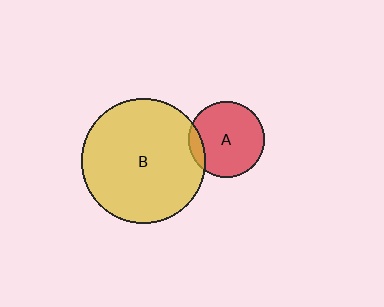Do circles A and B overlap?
Yes.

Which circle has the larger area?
Circle B (yellow).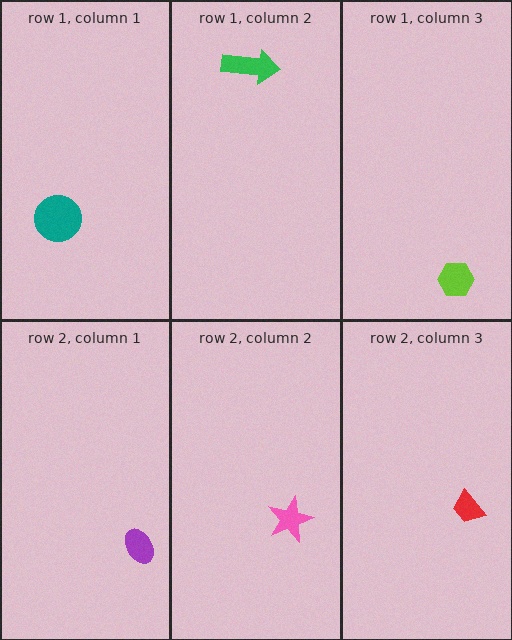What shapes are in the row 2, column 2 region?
The pink star.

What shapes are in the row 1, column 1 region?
The teal circle.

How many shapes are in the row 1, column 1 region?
1.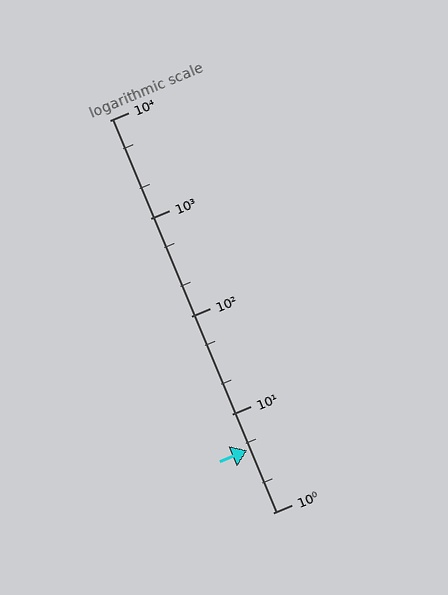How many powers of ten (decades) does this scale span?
The scale spans 4 decades, from 1 to 10000.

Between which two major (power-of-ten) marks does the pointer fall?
The pointer is between 1 and 10.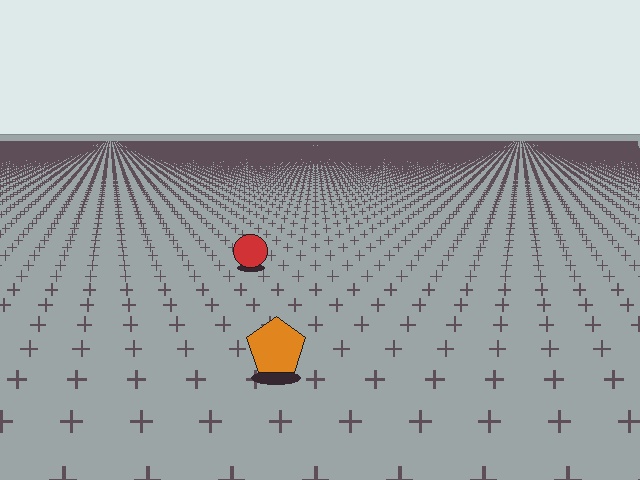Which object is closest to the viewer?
The orange pentagon is closest. The texture marks near it are larger and more spread out.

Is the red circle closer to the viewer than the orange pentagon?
No. The orange pentagon is closer — you can tell from the texture gradient: the ground texture is coarser near it.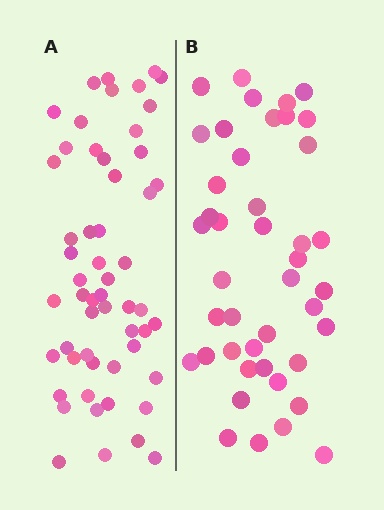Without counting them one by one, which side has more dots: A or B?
Region A (the left region) has more dots.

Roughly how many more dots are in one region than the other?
Region A has roughly 12 or so more dots than region B.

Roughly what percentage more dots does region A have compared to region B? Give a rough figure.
About 30% more.